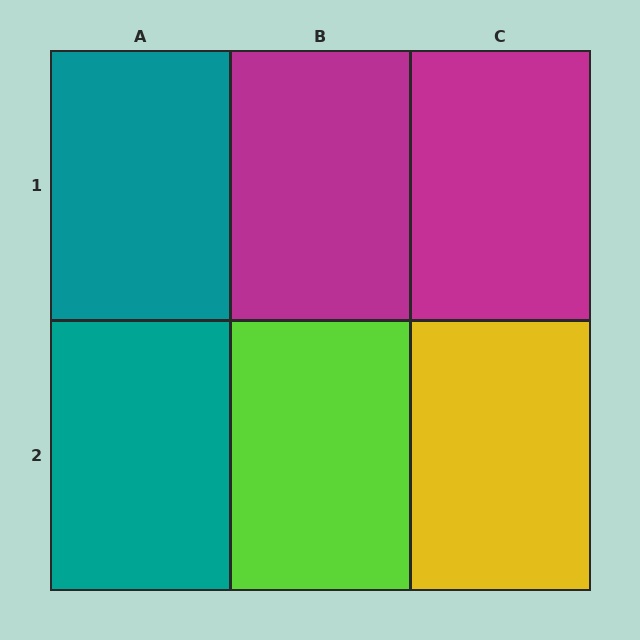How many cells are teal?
2 cells are teal.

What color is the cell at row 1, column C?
Magenta.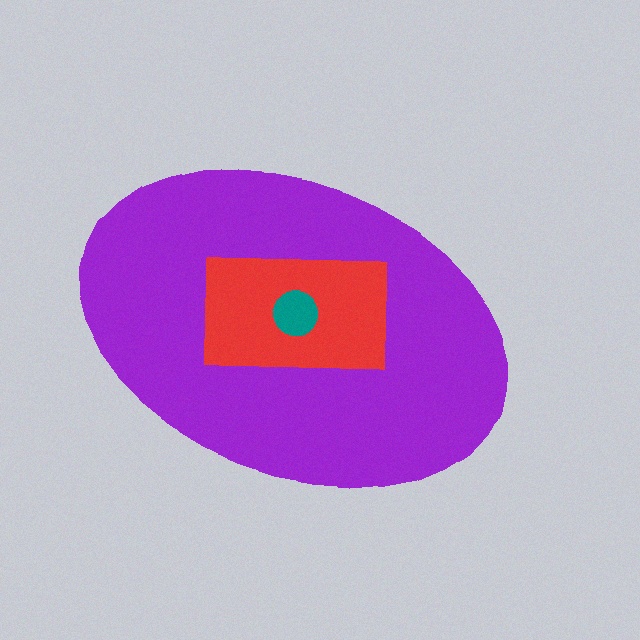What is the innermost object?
The teal circle.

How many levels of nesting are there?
3.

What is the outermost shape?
The purple ellipse.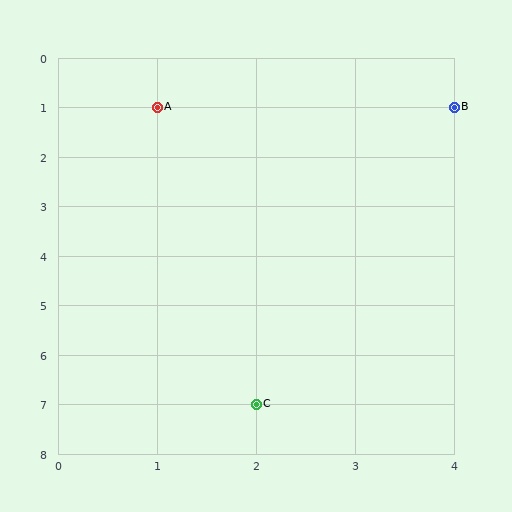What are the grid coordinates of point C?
Point C is at grid coordinates (2, 7).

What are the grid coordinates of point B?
Point B is at grid coordinates (4, 1).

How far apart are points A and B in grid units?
Points A and B are 3 columns apart.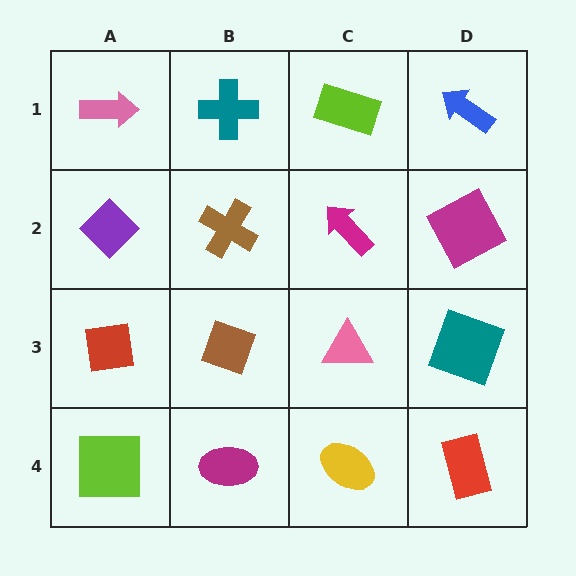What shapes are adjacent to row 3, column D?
A magenta square (row 2, column D), a red rectangle (row 4, column D), a pink triangle (row 3, column C).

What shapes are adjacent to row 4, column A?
A red square (row 3, column A), a magenta ellipse (row 4, column B).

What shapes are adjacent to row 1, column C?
A magenta arrow (row 2, column C), a teal cross (row 1, column B), a blue arrow (row 1, column D).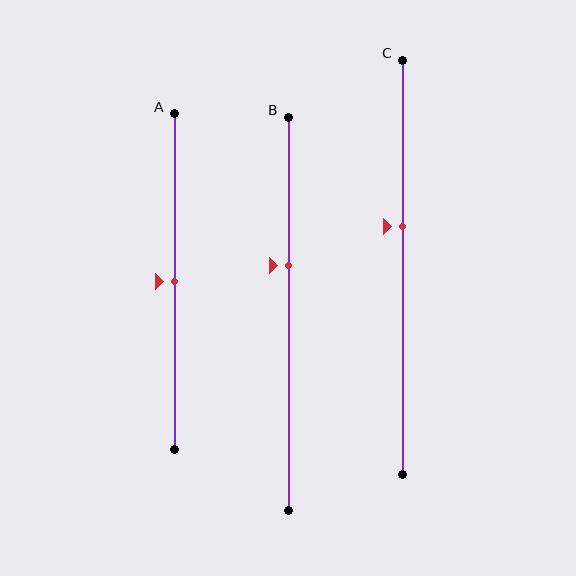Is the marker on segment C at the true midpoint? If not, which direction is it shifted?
No, the marker on segment C is shifted upward by about 10% of the segment length.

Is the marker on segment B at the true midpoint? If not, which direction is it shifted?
No, the marker on segment B is shifted upward by about 12% of the segment length.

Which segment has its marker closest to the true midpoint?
Segment A has its marker closest to the true midpoint.